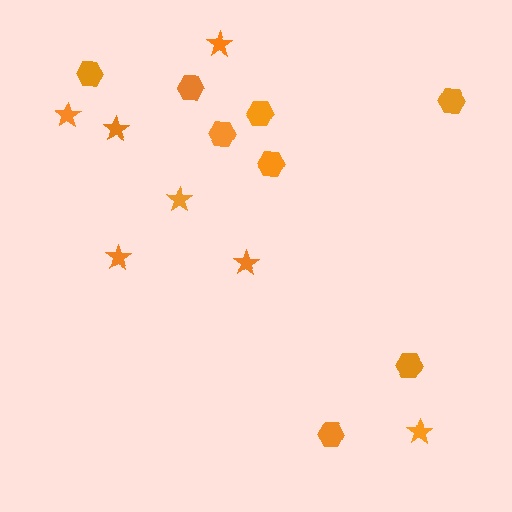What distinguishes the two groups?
There are 2 groups: one group of hexagons (8) and one group of stars (7).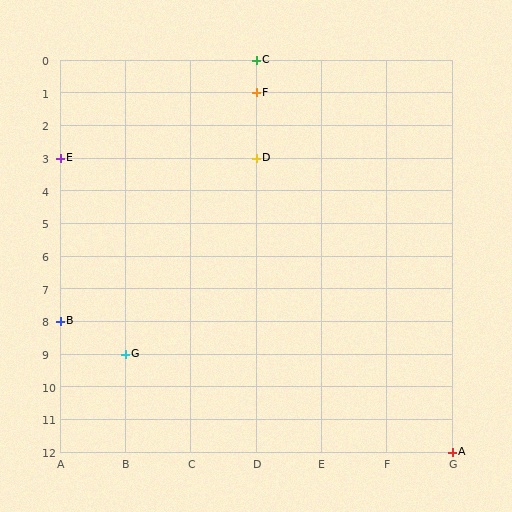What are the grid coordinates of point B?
Point B is at grid coordinates (A, 8).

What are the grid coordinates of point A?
Point A is at grid coordinates (G, 12).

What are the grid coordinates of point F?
Point F is at grid coordinates (D, 1).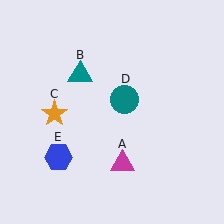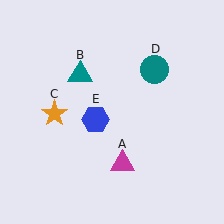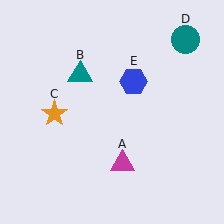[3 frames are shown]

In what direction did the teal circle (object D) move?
The teal circle (object D) moved up and to the right.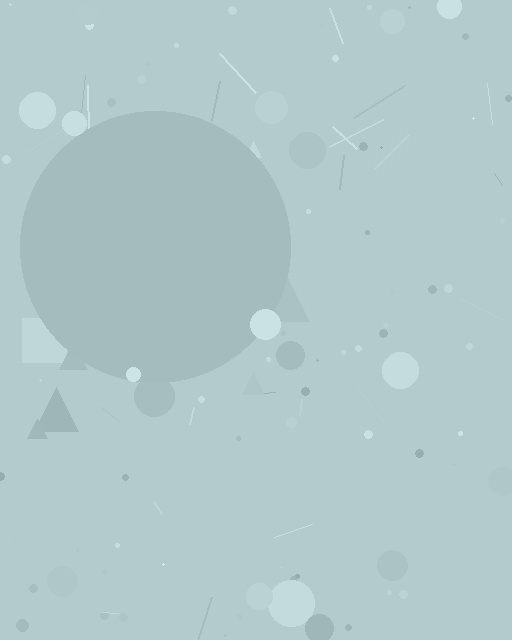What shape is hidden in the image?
A circle is hidden in the image.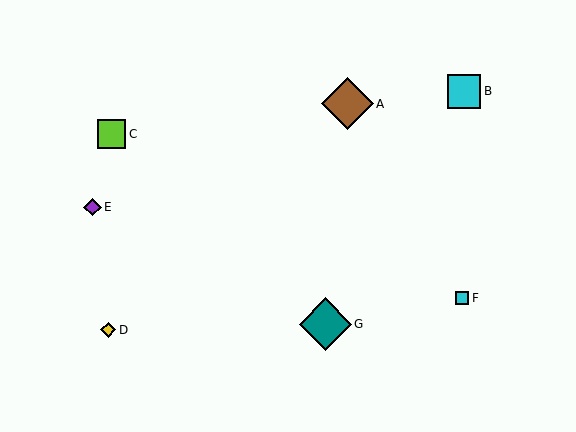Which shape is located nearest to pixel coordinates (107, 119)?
The lime square (labeled C) at (112, 134) is nearest to that location.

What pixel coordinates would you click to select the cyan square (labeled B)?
Click at (464, 91) to select the cyan square B.